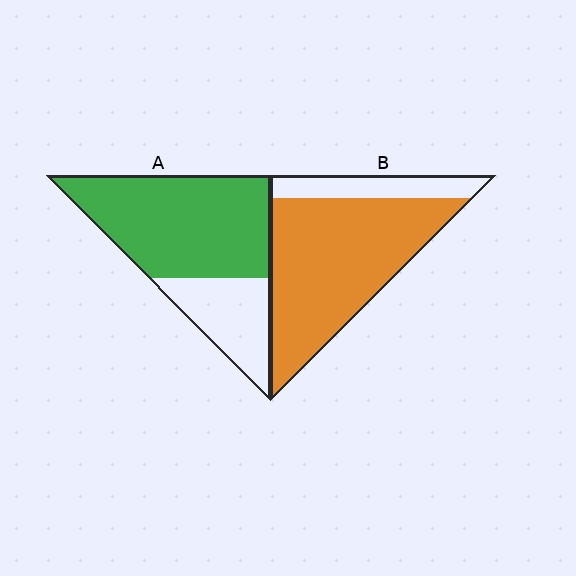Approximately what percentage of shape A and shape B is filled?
A is approximately 70% and B is approximately 80%.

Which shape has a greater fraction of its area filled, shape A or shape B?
Shape B.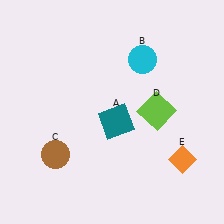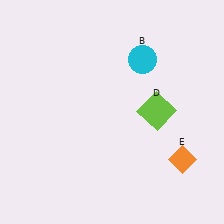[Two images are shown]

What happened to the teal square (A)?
The teal square (A) was removed in Image 2. It was in the bottom-right area of Image 1.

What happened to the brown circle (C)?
The brown circle (C) was removed in Image 2. It was in the bottom-left area of Image 1.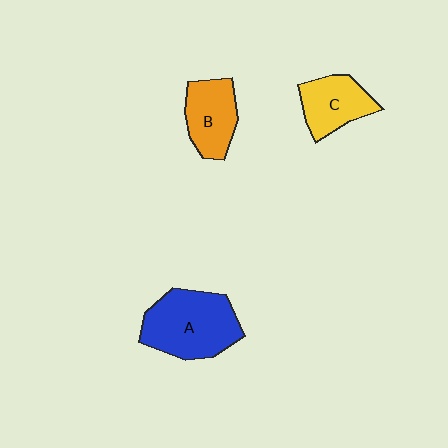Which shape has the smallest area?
Shape C (yellow).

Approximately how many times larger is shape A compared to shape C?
Approximately 1.6 times.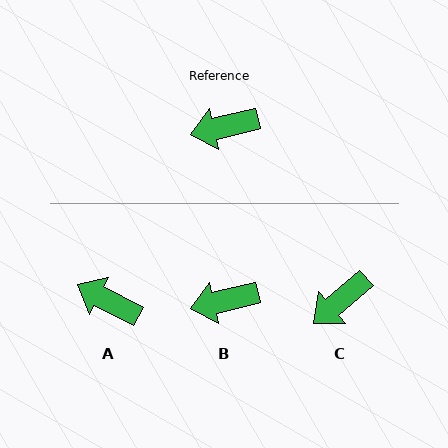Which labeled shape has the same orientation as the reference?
B.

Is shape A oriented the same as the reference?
No, it is off by about 40 degrees.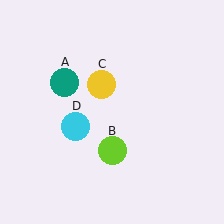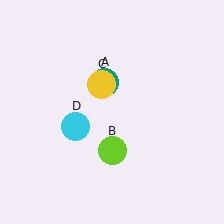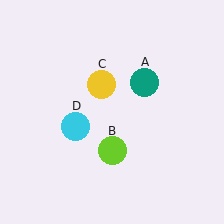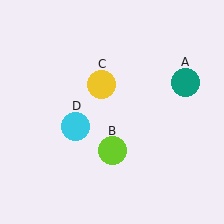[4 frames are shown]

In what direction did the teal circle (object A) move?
The teal circle (object A) moved right.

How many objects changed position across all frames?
1 object changed position: teal circle (object A).